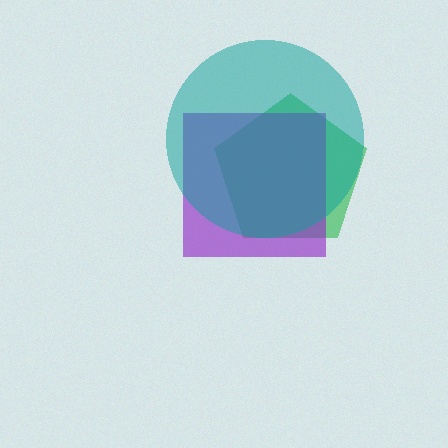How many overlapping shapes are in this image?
There are 3 overlapping shapes in the image.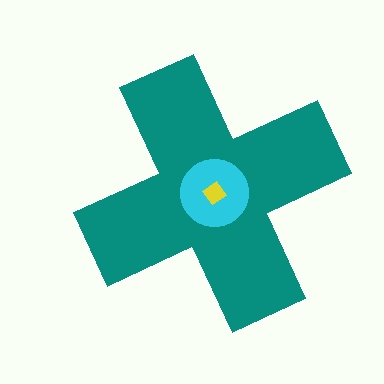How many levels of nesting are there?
3.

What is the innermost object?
The yellow diamond.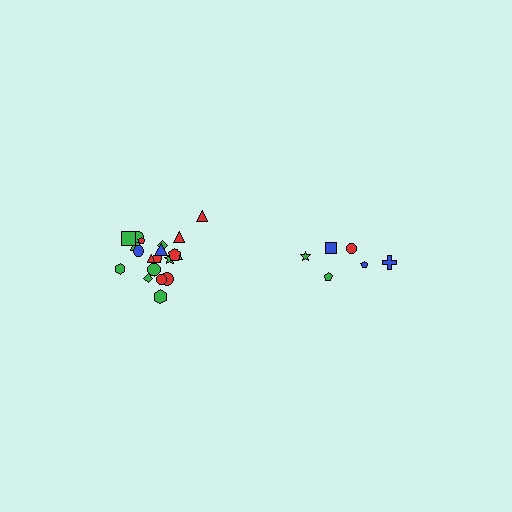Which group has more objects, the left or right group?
The left group.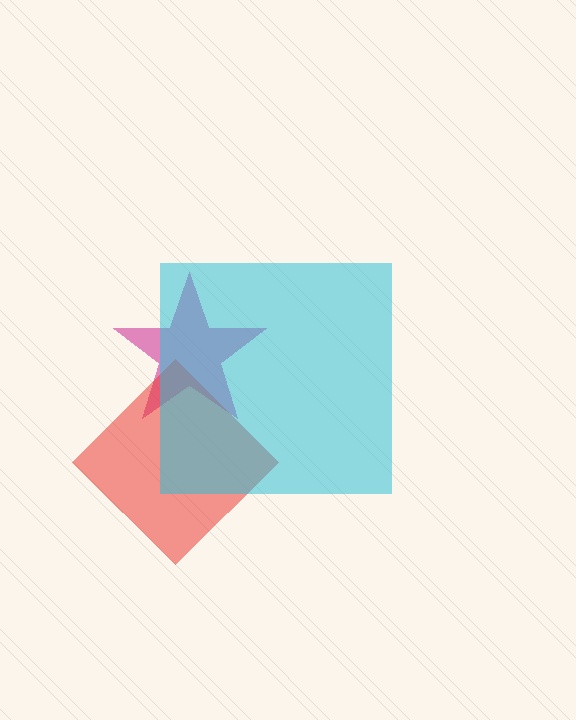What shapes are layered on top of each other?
The layered shapes are: a magenta star, a red diamond, a cyan square.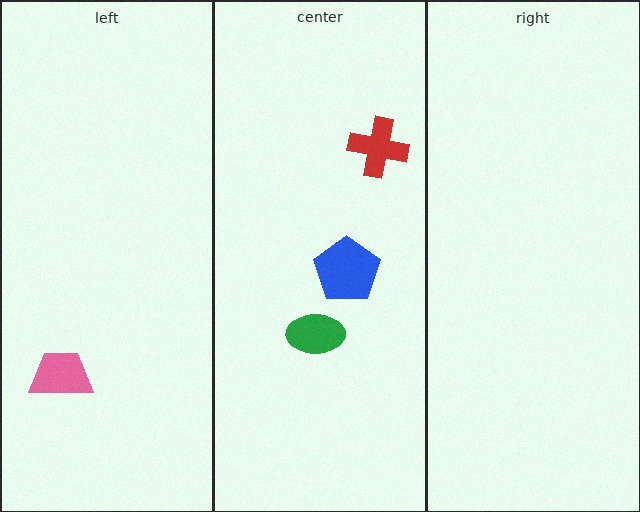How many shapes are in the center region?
3.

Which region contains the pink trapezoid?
The left region.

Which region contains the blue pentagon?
The center region.